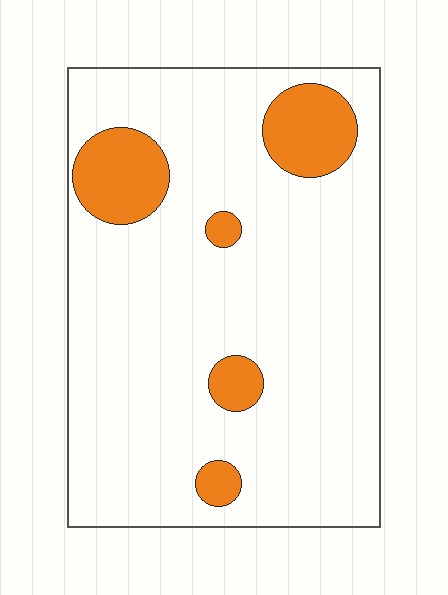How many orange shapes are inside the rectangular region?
5.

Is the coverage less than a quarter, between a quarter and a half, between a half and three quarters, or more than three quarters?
Less than a quarter.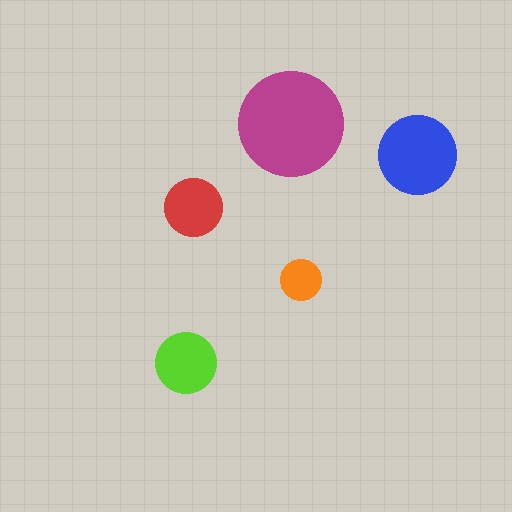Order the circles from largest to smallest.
the magenta one, the blue one, the lime one, the red one, the orange one.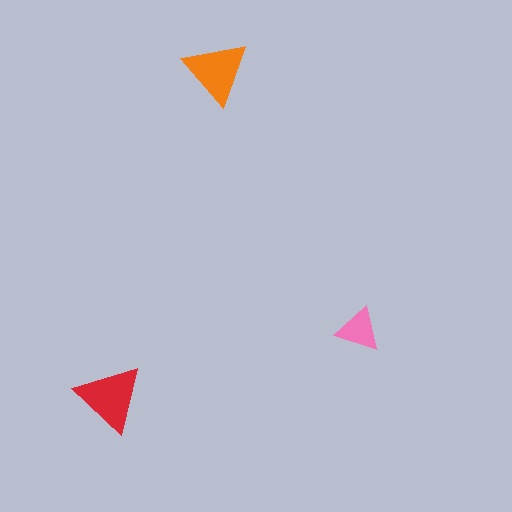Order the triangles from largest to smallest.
the red one, the orange one, the pink one.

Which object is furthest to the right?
The pink triangle is rightmost.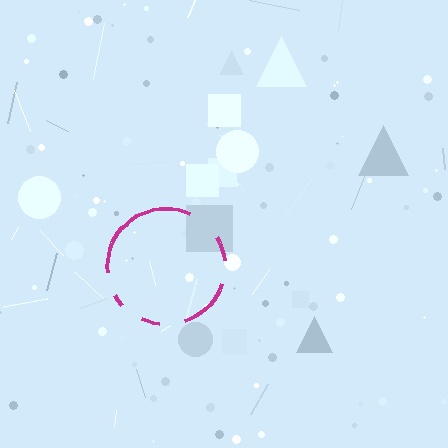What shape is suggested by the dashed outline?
The dashed outline suggests a circle.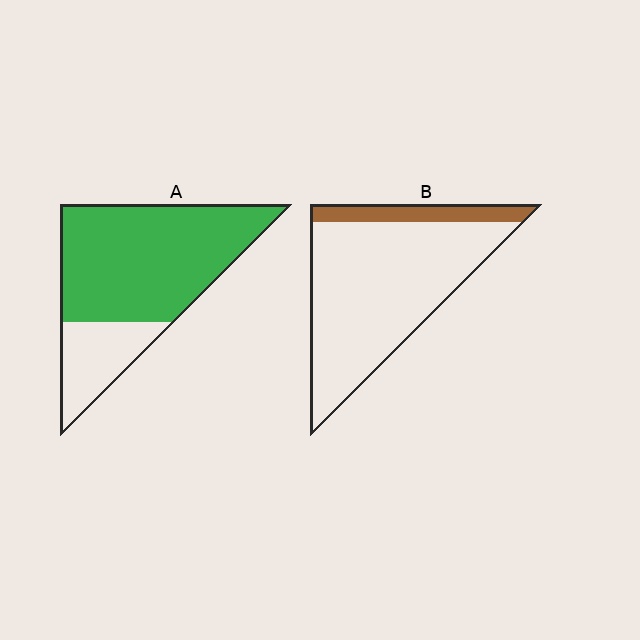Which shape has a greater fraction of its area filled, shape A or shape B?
Shape A.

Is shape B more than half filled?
No.